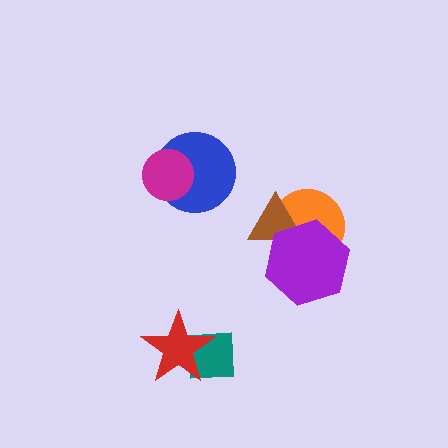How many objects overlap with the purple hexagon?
2 objects overlap with the purple hexagon.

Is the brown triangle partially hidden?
Yes, it is partially covered by another shape.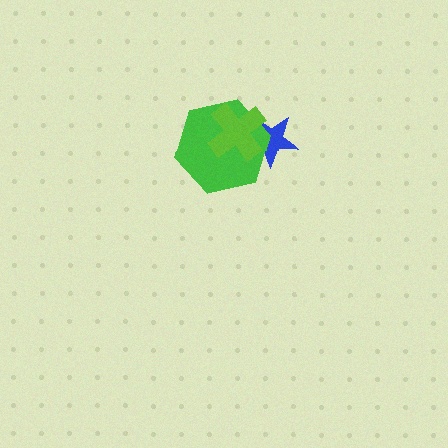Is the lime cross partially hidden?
No, no other shape covers it.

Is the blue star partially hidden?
Yes, it is partially covered by another shape.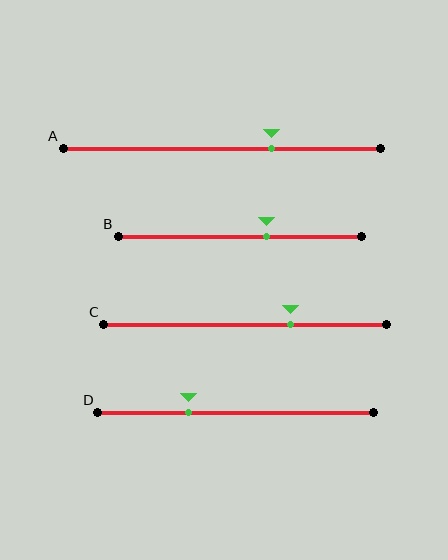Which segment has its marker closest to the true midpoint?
Segment B has its marker closest to the true midpoint.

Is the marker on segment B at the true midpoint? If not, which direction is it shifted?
No, the marker on segment B is shifted to the right by about 11% of the segment length.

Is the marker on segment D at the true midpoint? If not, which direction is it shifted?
No, the marker on segment D is shifted to the left by about 17% of the segment length.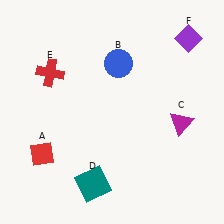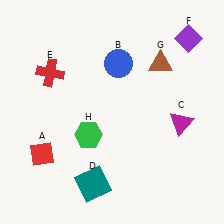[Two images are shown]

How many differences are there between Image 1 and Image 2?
There are 2 differences between the two images.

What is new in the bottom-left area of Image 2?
A green hexagon (H) was added in the bottom-left area of Image 2.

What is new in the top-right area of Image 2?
A brown triangle (G) was added in the top-right area of Image 2.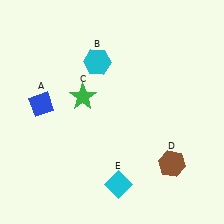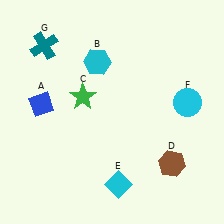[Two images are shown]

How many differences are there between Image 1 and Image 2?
There are 2 differences between the two images.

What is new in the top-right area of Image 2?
A cyan circle (F) was added in the top-right area of Image 2.